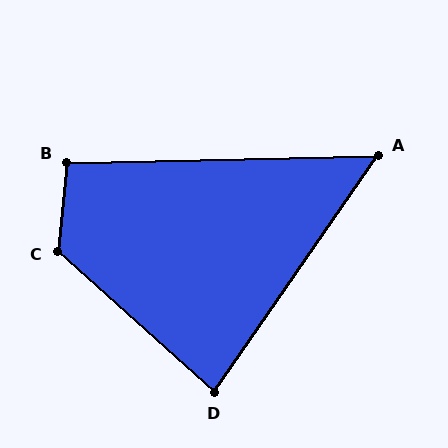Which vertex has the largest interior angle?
C, at approximately 126 degrees.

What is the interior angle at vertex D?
Approximately 83 degrees (acute).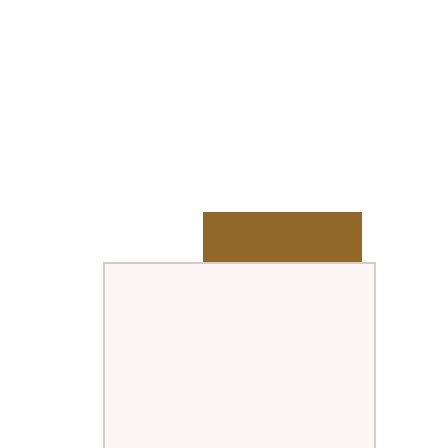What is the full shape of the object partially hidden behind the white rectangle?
The partially hidden object is a brown square.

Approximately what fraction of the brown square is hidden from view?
Roughly 69% of the brown square is hidden behind the white rectangle.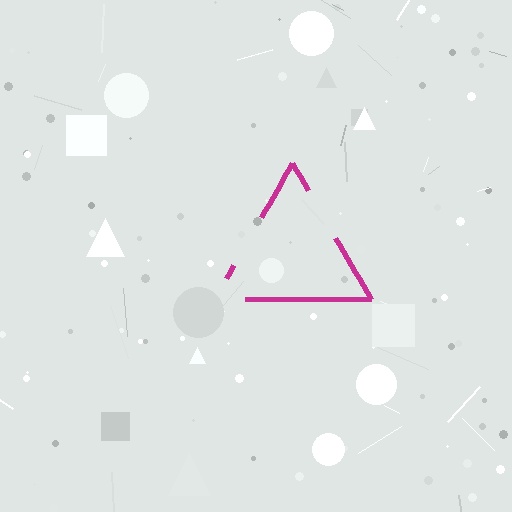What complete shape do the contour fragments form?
The contour fragments form a triangle.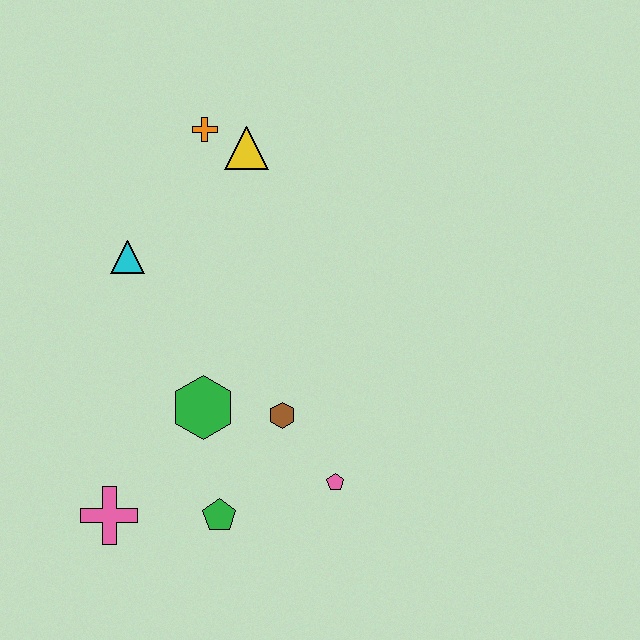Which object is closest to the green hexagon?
The brown hexagon is closest to the green hexagon.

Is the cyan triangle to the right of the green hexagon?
No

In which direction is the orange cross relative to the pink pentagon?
The orange cross is above the pink pentagon.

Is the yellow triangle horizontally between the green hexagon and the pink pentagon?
Yes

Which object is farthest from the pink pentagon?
The orange cross is farthest from the pink pentagon.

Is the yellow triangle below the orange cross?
Yes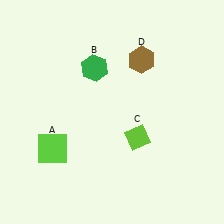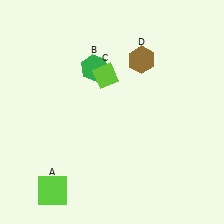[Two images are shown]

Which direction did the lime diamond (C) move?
The lime diamond (C) moved up.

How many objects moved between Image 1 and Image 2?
2 objects moved between the two images.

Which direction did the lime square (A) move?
The lime square (A) moved down.